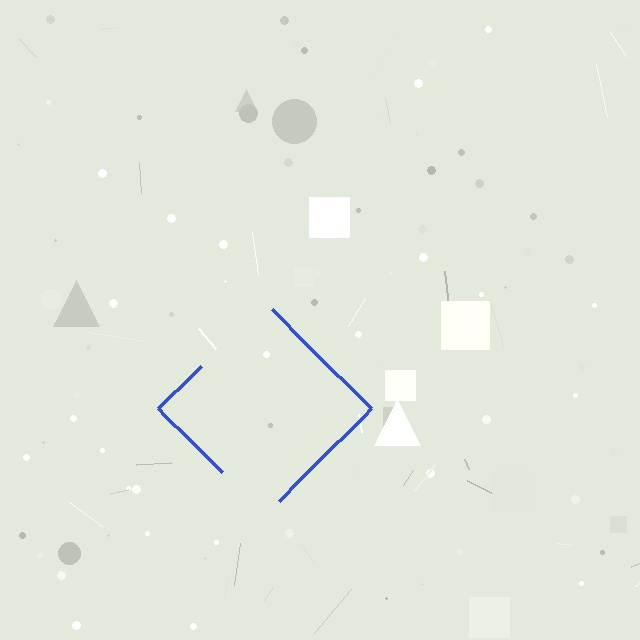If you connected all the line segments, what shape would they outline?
They would outline a diamond.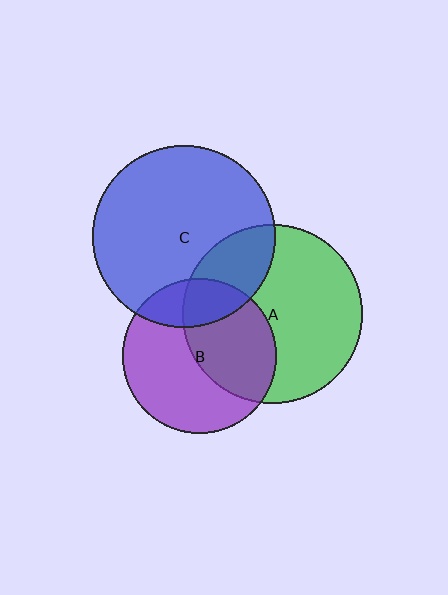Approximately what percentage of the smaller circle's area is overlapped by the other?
Approximately 25%.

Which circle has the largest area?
Circle C (blue).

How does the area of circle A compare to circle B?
Approximately 1.4 times.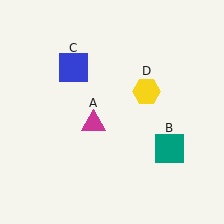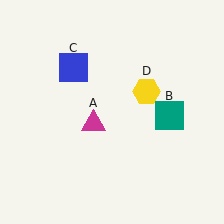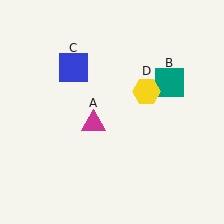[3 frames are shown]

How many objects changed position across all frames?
1 object changed position: teal square (object B).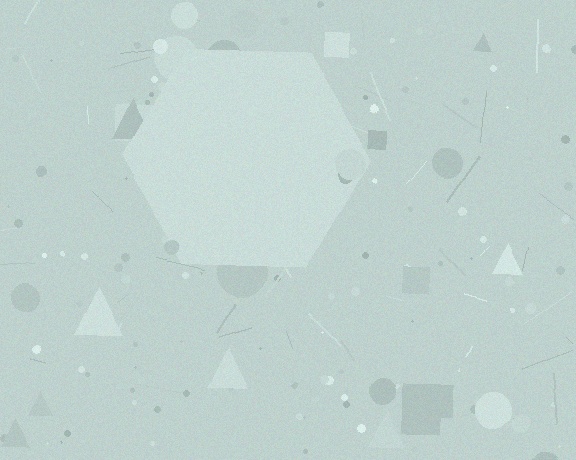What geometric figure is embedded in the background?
A hexagon is embedded in the background.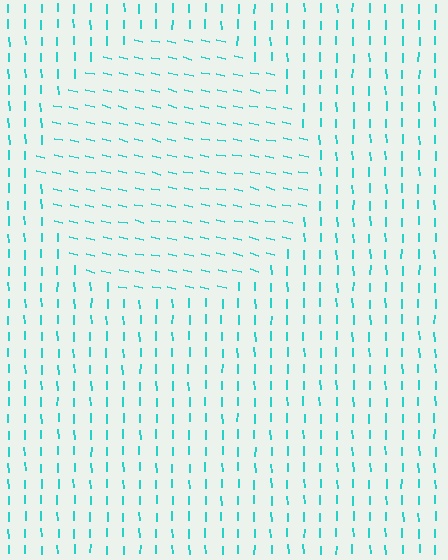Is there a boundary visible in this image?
Yes, there is a texture boundary formed by a change in line orientation.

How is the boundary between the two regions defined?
The boundary is defined purely by a change in line orientation (approximately 75 degrees difference). All lines are the same color and thickness.